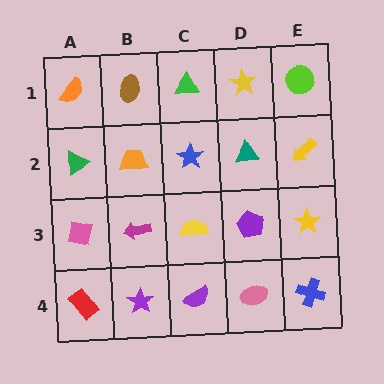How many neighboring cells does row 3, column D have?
4.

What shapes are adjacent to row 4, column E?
A yellow star (row 3, column E), a pink ellipse (row 4, column D).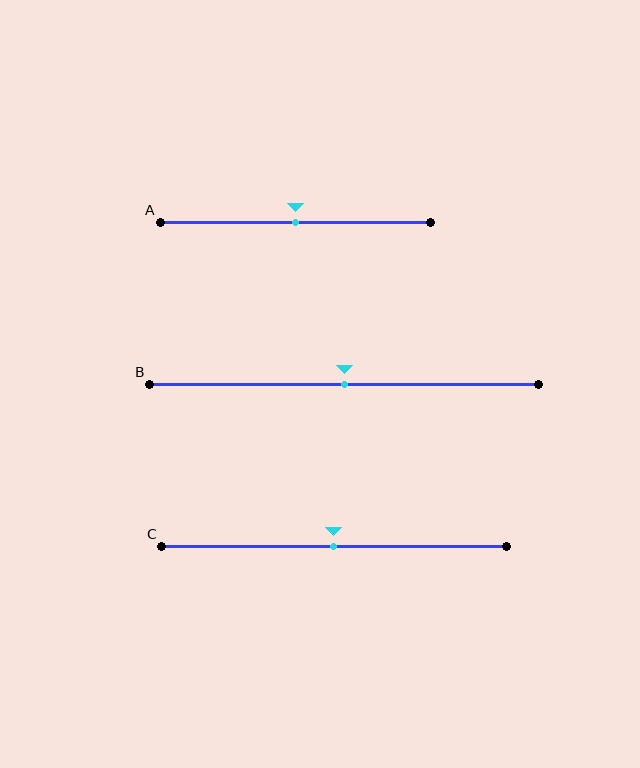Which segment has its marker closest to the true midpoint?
Segment A has its marker closest to the true midpoint.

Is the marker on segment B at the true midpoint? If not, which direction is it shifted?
Yes, the marker on segment B is at the true midpoint.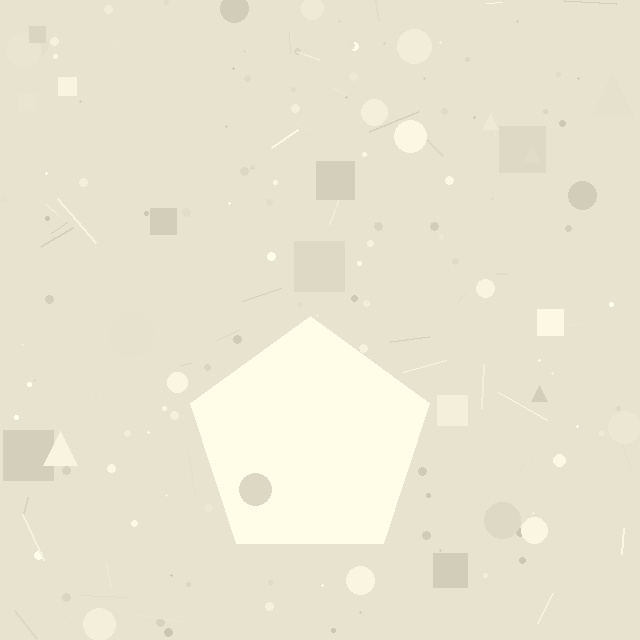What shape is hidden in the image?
A pentagon is hidden in the image.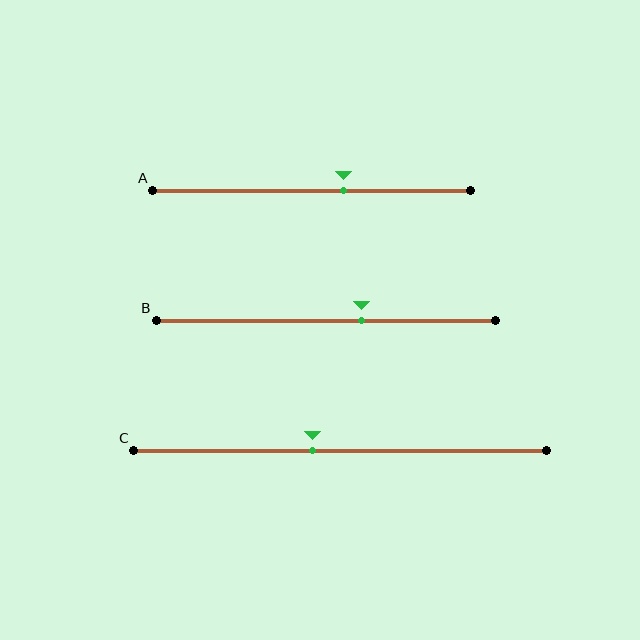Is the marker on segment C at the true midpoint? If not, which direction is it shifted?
No, the marker on segment C is shifted to the left by about 7% of the segment length.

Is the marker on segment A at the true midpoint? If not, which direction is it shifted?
No, the marker on segment A is shifted to the right by about 10% of the segment length.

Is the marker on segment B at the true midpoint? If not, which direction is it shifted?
No, the marker on segment B is shifted to the right by about 11% of the segment length.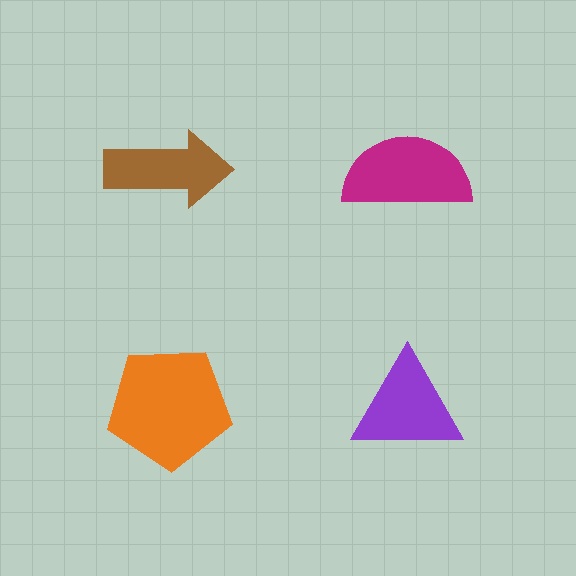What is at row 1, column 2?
A magenta semicircle.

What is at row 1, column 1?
A brown arrow.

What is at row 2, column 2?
A purple triangle.